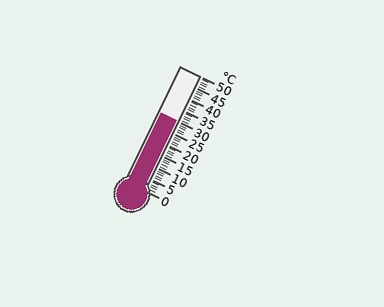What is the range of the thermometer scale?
The thermometer scale ranges from 0°C to 50°C.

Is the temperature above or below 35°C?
The temperature is below 35°C.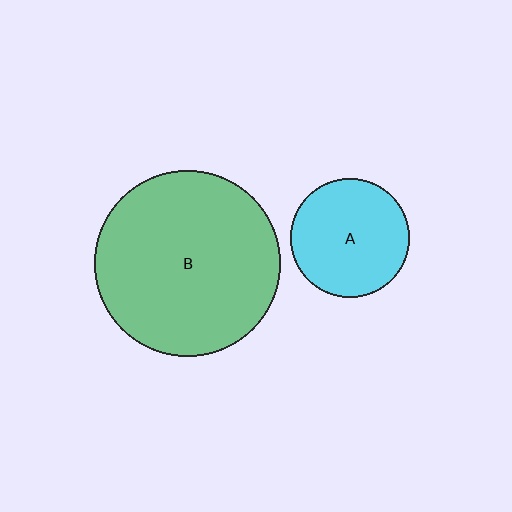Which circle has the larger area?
Circle B (green).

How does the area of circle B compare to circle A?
Approximately 2.5 times.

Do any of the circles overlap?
No, none of the circles overlap.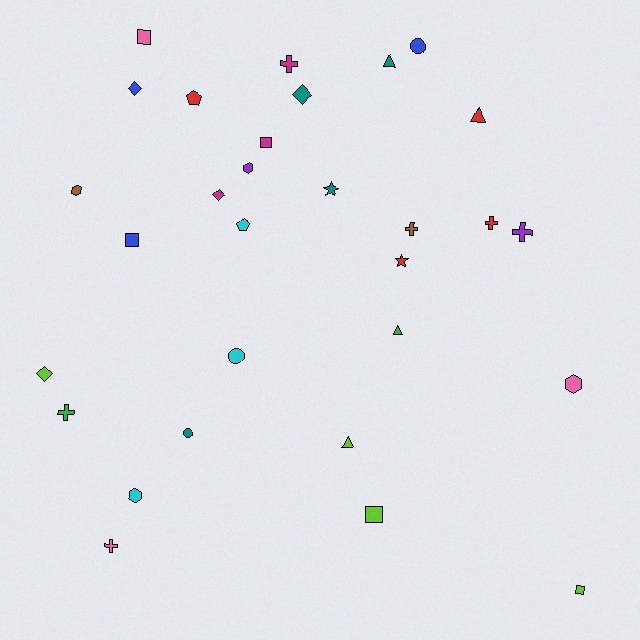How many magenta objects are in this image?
There are 3 magenta objects.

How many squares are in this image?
There are 5 squares.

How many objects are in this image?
There are 30 objects.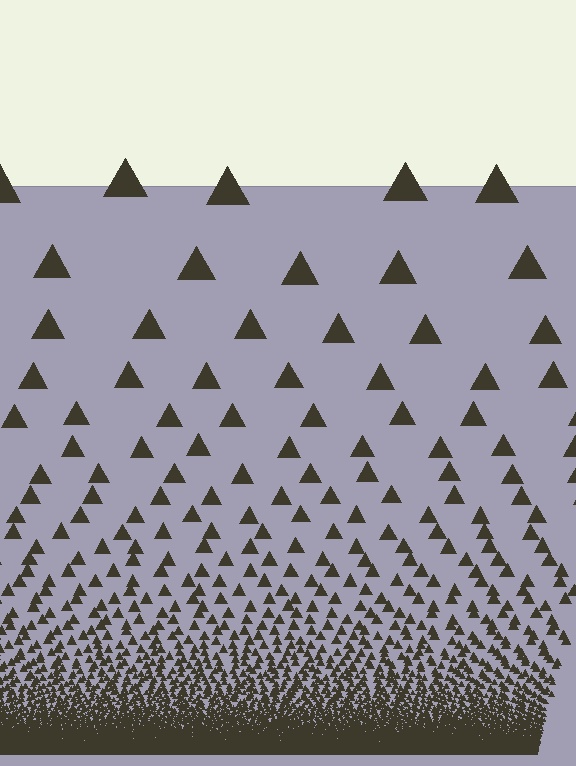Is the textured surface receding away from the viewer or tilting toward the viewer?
The surface appears to tilt toward the viewer. Texture elements get larger and sparser toward the top.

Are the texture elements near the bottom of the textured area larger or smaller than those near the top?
Smaller. The gradient is inverted — elements near the bottom are smaller and denser.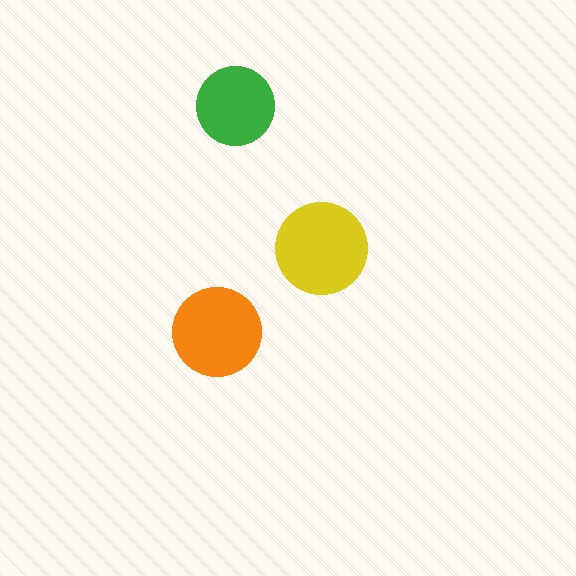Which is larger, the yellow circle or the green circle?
The yellow one.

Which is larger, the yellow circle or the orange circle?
The yellow one.